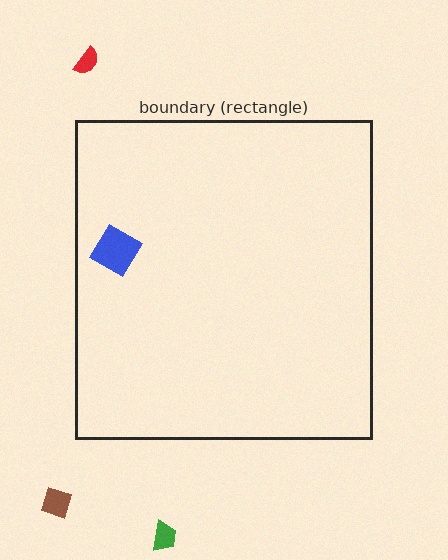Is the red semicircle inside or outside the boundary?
Outside.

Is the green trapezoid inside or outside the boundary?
Outside.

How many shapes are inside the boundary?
1 inside, 3 outside.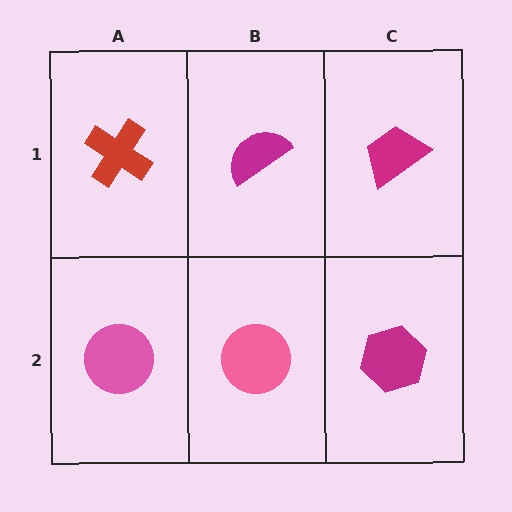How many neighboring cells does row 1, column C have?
2.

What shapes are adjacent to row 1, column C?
A magenta hexagon (row 2, column C), a magenta semicircle (row 1, column B).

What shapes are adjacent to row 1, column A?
A pink circle (row 2, column A), a magenta semicircle (row 1, column B).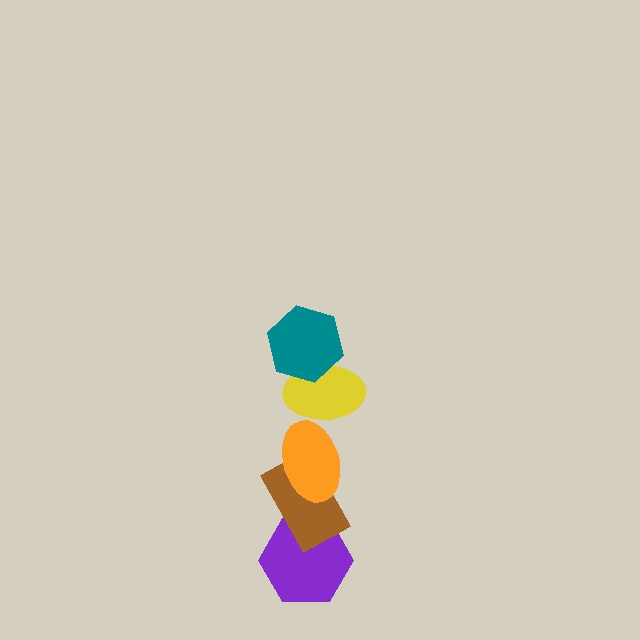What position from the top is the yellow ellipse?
The yellow ellipse is 2nd from the top.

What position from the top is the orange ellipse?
The orange ellipse is 3rd from the top.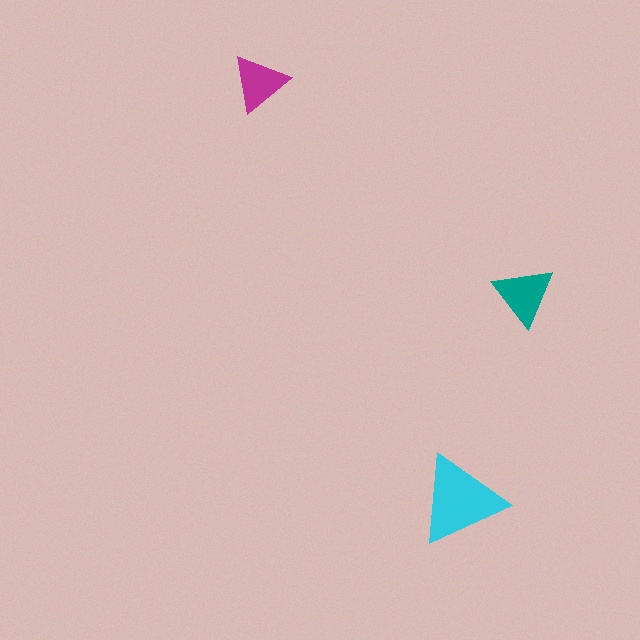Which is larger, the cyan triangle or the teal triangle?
The cyan one.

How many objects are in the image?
There are 3 objects in the image.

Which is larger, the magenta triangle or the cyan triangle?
The cyan one.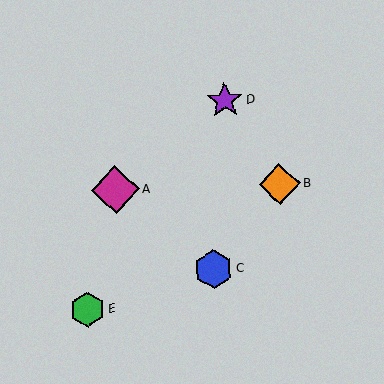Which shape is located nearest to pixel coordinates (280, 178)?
The orange diamond (labeled B) at (280, 184) is nearest to that location.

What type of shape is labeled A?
Shape A is a magenta diamond.